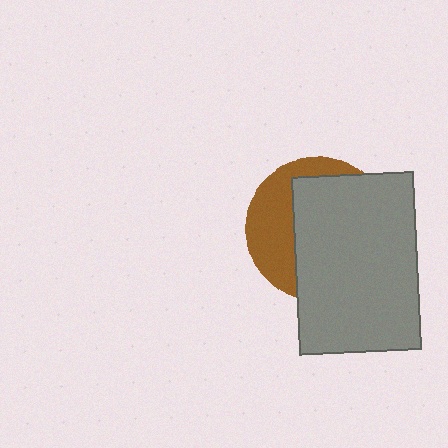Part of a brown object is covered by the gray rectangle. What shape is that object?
It is a circle.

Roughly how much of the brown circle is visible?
A small part of it is visible (roughly 36%).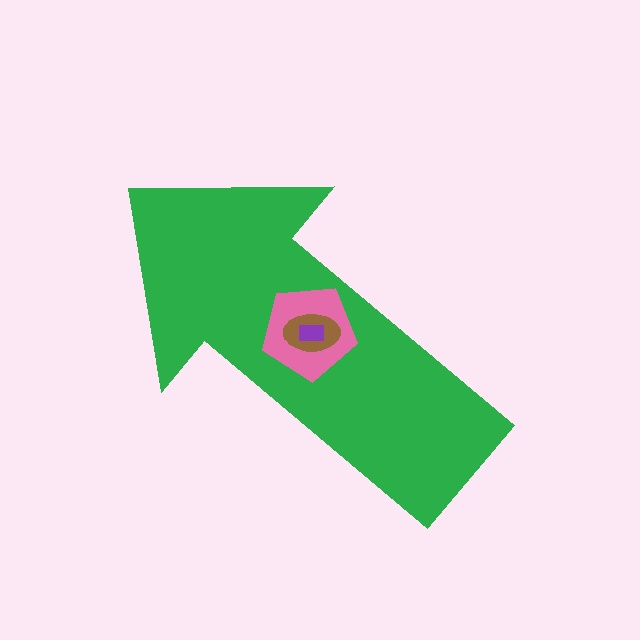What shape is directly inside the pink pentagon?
The brown ellipse.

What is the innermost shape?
The purple rectangle.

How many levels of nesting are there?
4.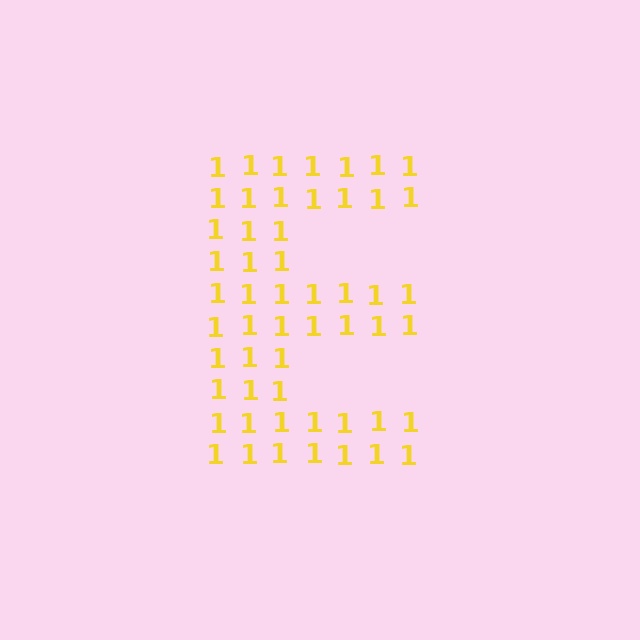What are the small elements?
The small elements are digit 1's.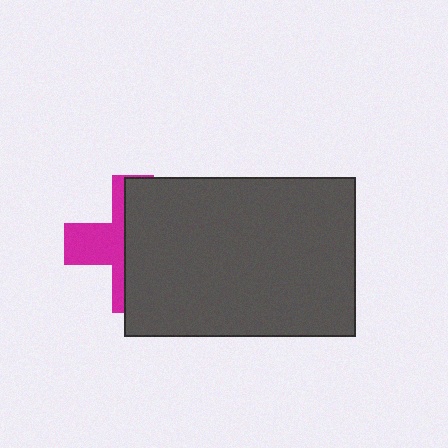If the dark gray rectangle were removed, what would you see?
You would see the complete magenta cross.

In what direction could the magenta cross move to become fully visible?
The magenta cross could move left. That would shift it out from behind the dark gray rectangle entirely.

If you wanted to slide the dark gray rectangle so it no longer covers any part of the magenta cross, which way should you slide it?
Slide it right — that is the most direct way to separate the two shapes.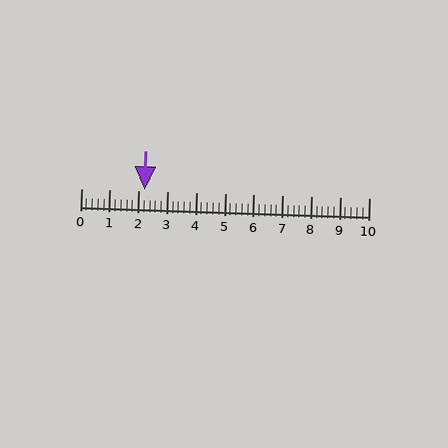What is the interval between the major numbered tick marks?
The major tick marks are spaced 1 units apart.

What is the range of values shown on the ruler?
The ruler shows values from 0 to 10.